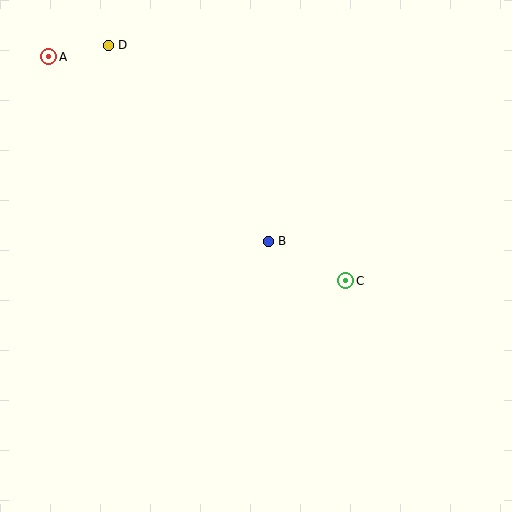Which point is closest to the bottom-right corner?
Point C is closest to the bottom-right corner.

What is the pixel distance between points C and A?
The distance between C and A is 372 pixels.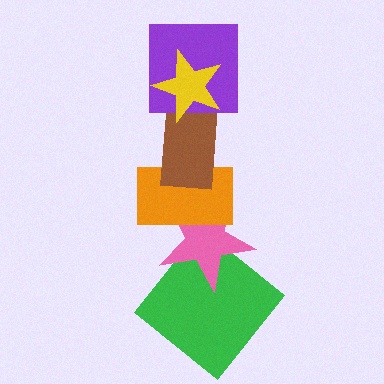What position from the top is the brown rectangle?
The brown rectangle is 3rd from the top.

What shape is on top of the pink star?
The orange rectangle is on top of the pink star.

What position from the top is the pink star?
The pink star is 5th from the top.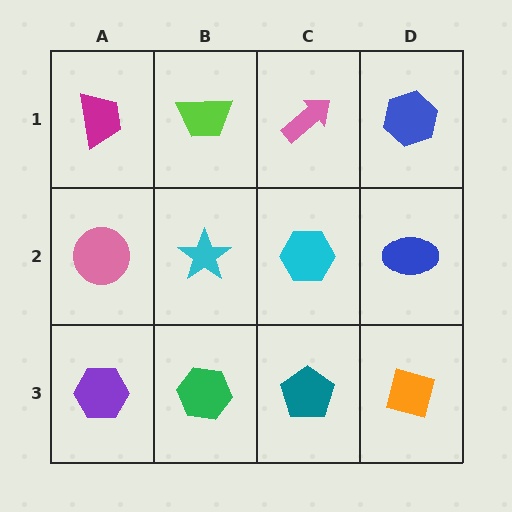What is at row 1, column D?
A blue hexagon.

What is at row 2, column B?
A cyan star.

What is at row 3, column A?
A purple hexagon.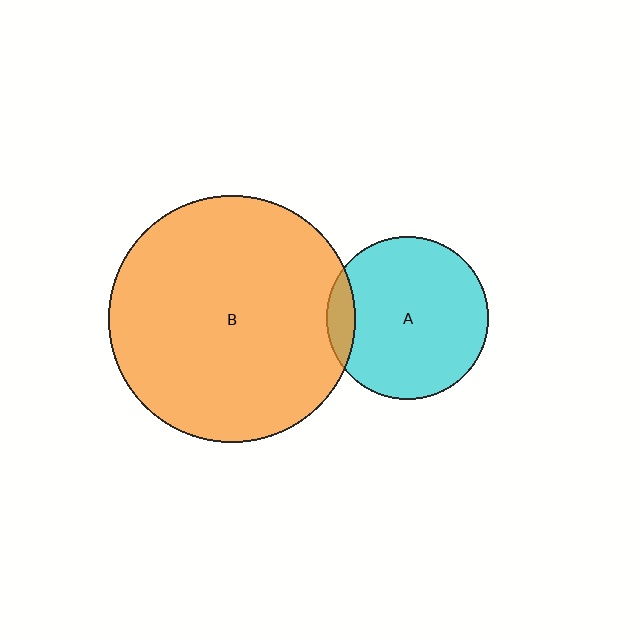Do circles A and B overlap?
Yes.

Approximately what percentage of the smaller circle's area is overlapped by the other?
Approximately 10%.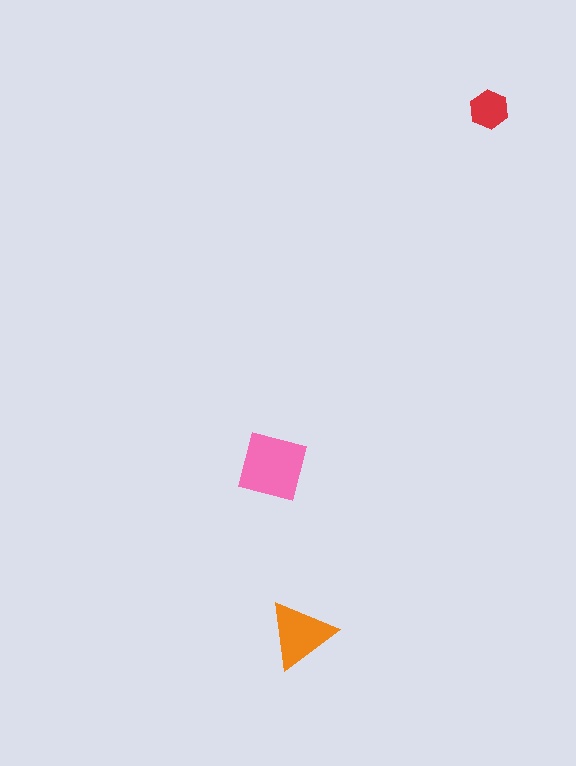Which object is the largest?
The pink square.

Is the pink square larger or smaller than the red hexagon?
Larger.